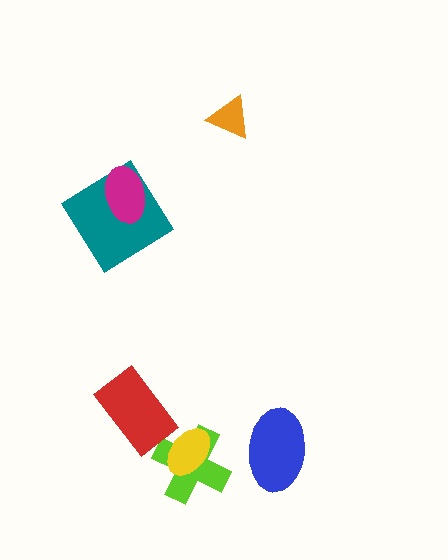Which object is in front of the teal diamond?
The magenta ellipse is in front of the teal diamond.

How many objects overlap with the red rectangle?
0 objects overlap with the red rectangle.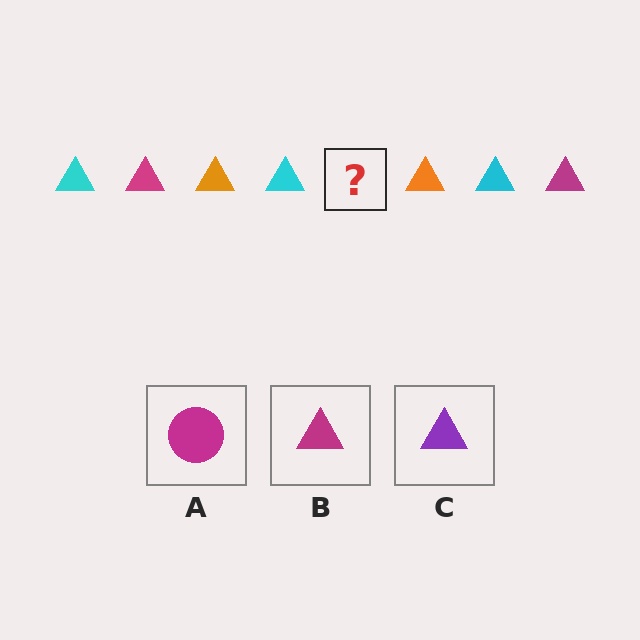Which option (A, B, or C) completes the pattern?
B.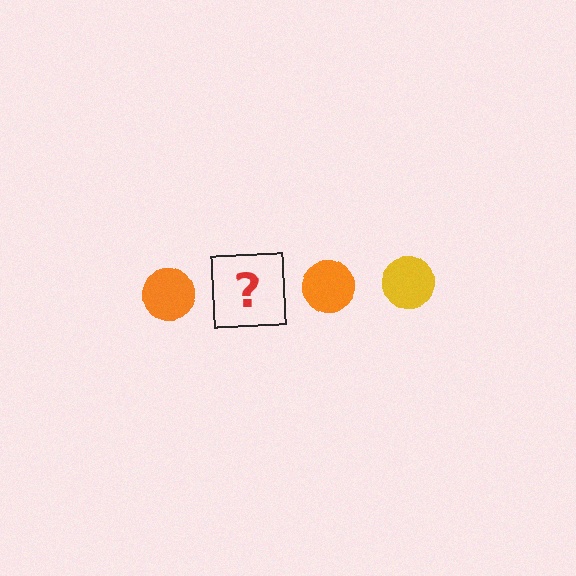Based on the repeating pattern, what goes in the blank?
The blank should be a yellow circle.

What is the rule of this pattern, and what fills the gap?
The rule is that the pattern cycles through orange, yellow circles. The gap should be filled with a yellow circle.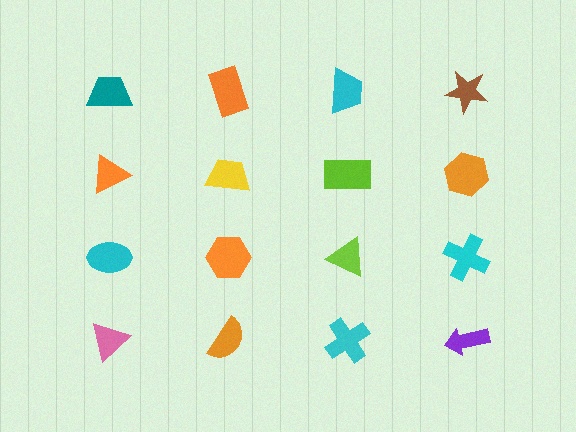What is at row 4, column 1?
A pink triangle.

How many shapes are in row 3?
4 shapes.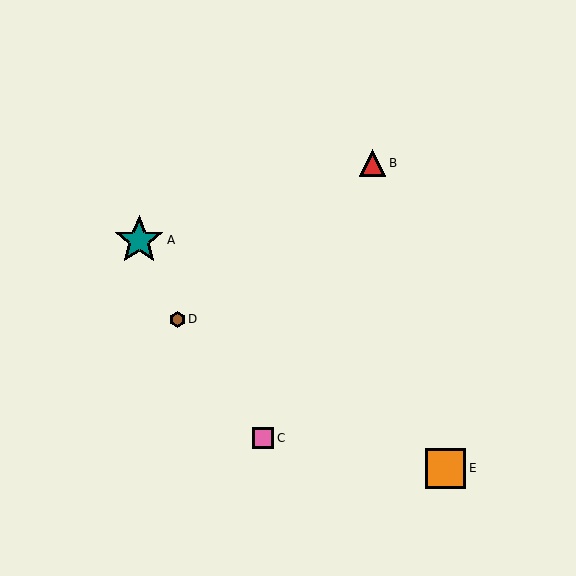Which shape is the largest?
The teal star (labeled A) is the largest.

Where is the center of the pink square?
The center of the pink square is at (263, 438).